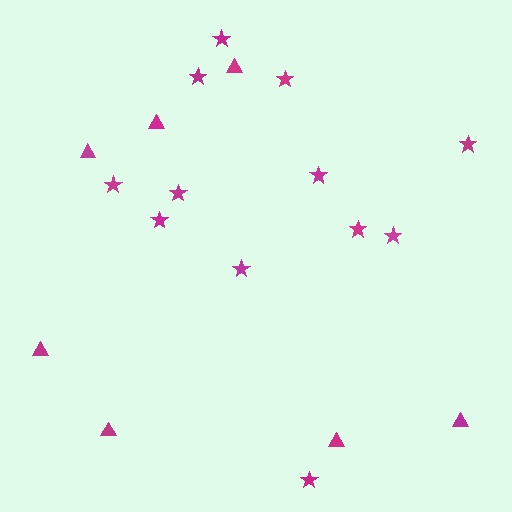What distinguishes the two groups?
There are 2 groups: one group of triangles (7) and one group of stars (12).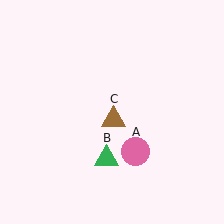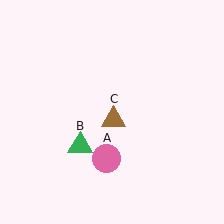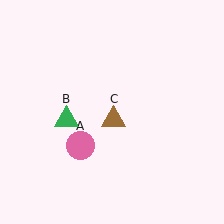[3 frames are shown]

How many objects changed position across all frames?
2 objects changed position: pink circle (object A), green triangle (object B).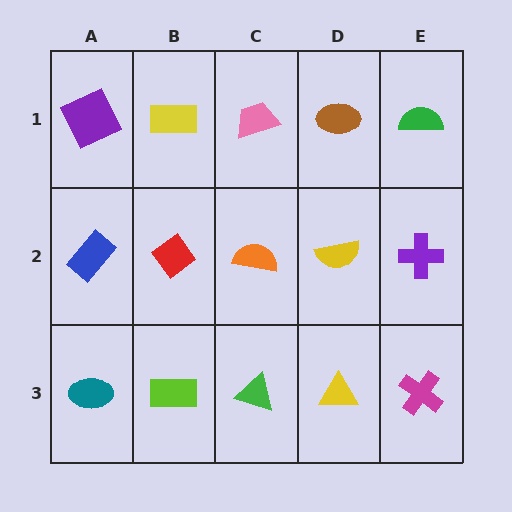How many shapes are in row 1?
5 shapes.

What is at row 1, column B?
A yellow rectangle.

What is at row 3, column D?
A yellow triangle.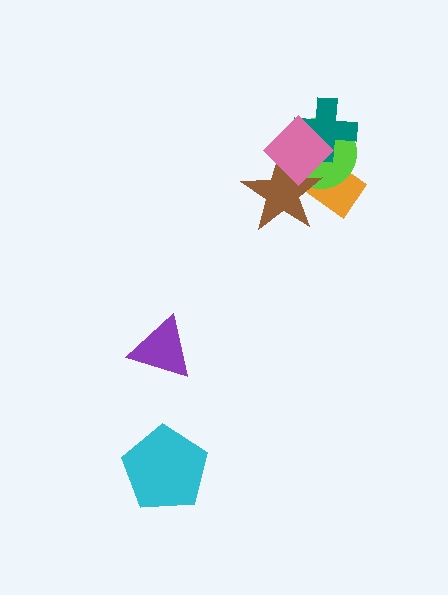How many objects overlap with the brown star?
3 objects overlap with the brown star.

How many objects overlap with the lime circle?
4 objects overlap with the lime circle.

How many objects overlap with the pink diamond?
4 objects overlap with the pink diamond.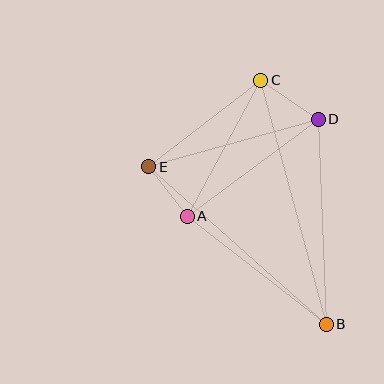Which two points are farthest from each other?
Points B and C are farthest from each other.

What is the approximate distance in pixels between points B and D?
The distance between B and D is approximately 205 pixels.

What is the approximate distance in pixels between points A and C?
The distance between A and C is approximately 154 pixels.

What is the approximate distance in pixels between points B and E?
The distance between B and E is approximately 238 pixels.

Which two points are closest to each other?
Points A and E are closest to each other.